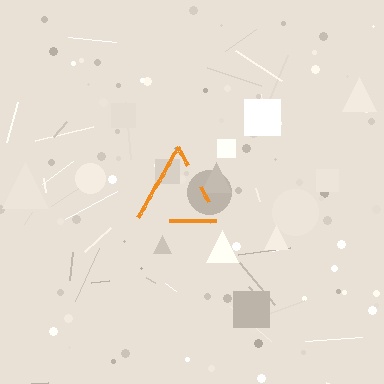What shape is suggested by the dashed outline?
The dashed outline suggests a triangle.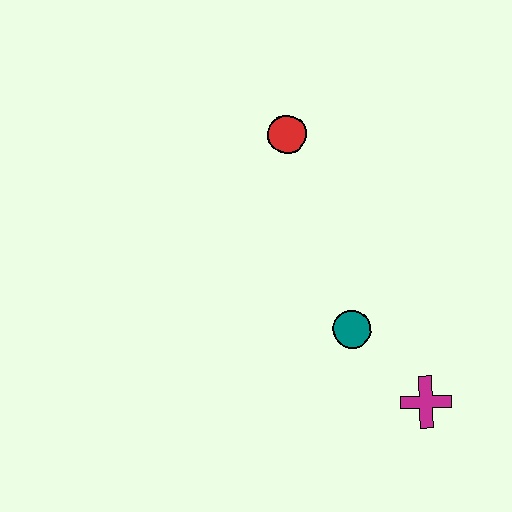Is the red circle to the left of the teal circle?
Yes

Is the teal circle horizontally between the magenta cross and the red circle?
Yes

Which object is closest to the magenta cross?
The teal circle is closest to the magenta cross.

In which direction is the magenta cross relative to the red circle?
The magenta cross is below the red circle.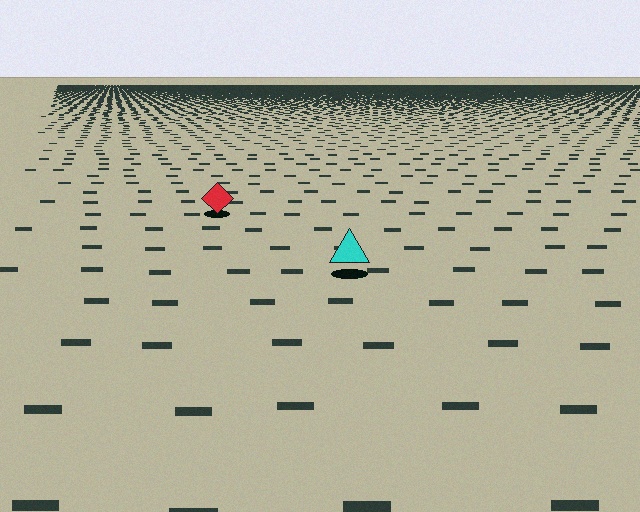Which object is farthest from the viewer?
The red diamond is farthest from the viewer. It appears smaller and the ground texture around it is denser.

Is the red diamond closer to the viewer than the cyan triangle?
No. The cyan triangle is closer — you can tell from the texture gradient: the ground texture is coarser near it.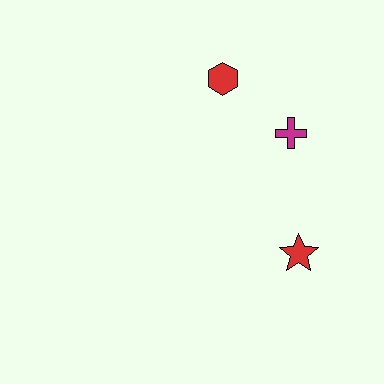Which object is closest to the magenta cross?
The red hexagon is closest to the magenta cross.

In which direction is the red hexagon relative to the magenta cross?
The red hexagon is to the left of the magenta cross.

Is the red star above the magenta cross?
No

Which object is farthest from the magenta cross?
The red star is farthest from the magenta cross.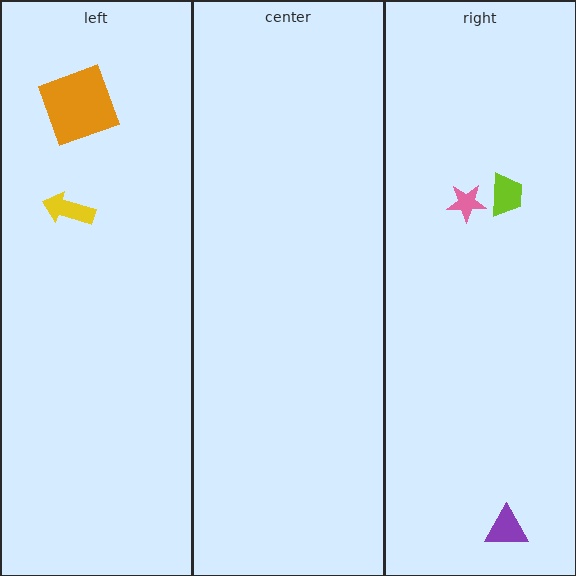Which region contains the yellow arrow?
The left region.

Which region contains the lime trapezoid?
The right region.